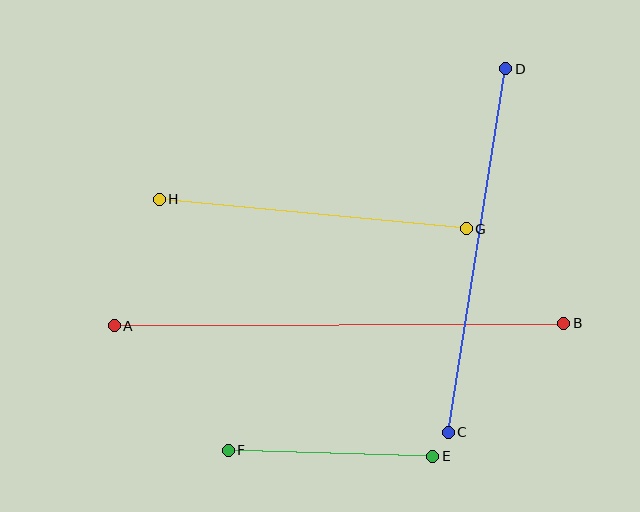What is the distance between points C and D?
The distance is approximately 368 pixels.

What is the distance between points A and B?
The distance is approximately 449 pixels.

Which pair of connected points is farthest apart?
Points A and B are farthest apart.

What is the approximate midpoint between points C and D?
The midpoint is at approximately (477, 250) pixels.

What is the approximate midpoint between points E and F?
The midpoint is at approximately (331, 453) pixels.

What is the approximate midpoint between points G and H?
The midpoint is at approximately (313, 214) pixels.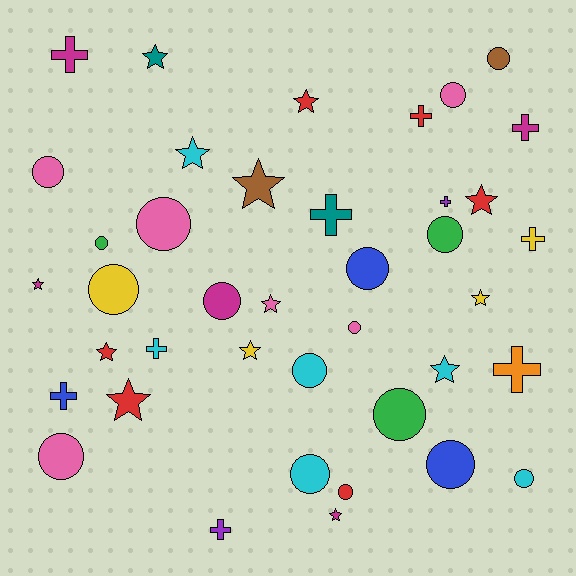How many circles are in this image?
There are 17 circles.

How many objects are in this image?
There are 40 objects.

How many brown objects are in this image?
There are 2 brown objects.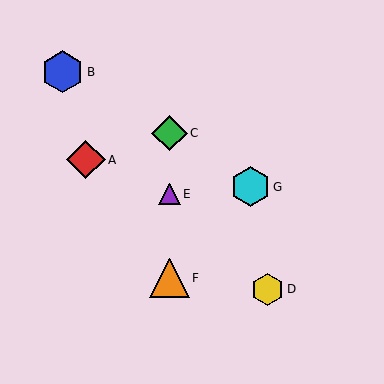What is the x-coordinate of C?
Object C is at x≈170.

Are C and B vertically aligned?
No, C is at x≈170 and B is at x≈63.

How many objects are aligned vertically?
3 objects (C, E, F) are aligned vertically.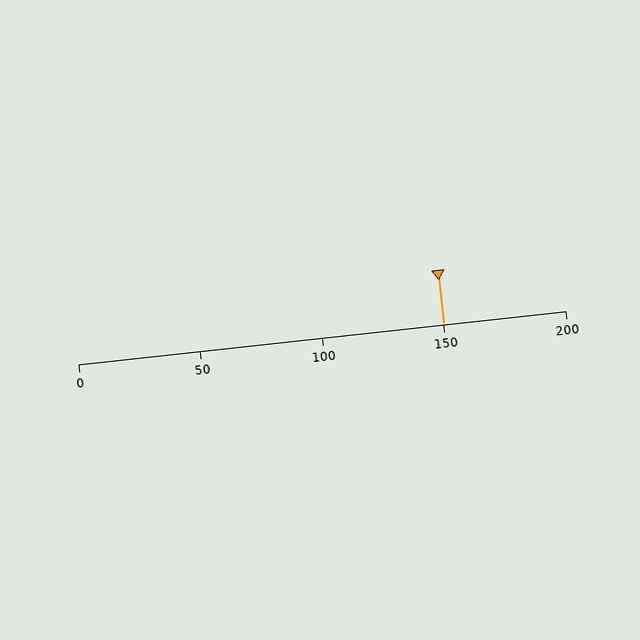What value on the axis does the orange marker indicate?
The marker indicates approximately 150.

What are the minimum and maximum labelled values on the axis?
The axis runs from 0 to 200.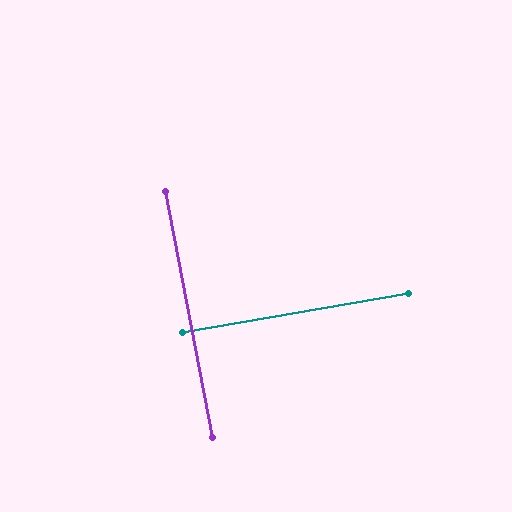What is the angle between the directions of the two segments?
Approximately 89 degrees.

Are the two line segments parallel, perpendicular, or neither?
Perpendicular — they meet at approximately 89°.